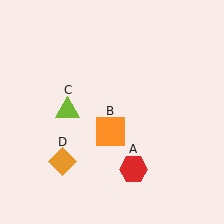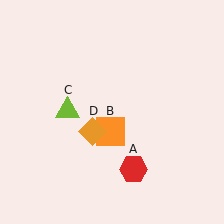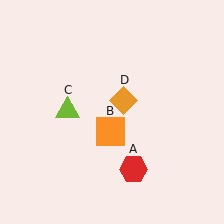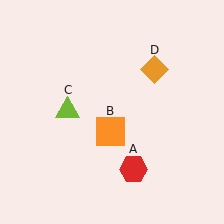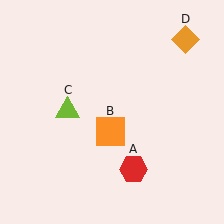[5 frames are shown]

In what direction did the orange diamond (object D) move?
The orange diamond (object D) moved up and to the right.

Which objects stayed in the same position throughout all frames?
Red hexagon (object A) and orange square (object B) and lime triangle (object C) remained stationary.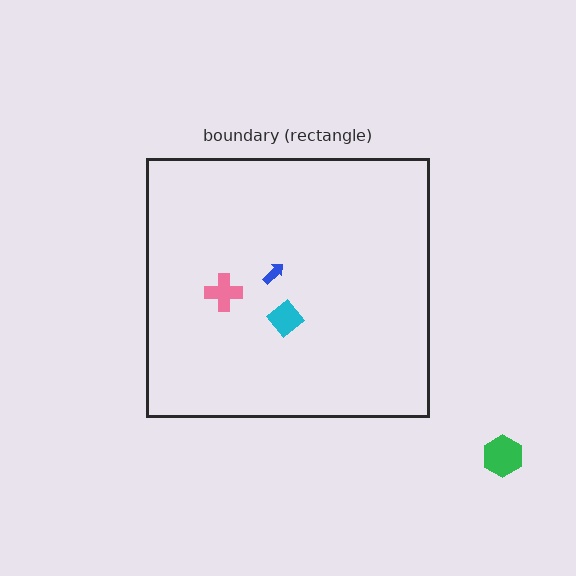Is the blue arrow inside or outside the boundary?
Inside.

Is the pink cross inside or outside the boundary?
Inside.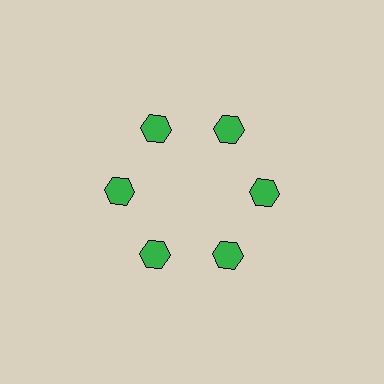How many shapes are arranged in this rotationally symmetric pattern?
There are 6 shapes, arranged in 6 groups of 1.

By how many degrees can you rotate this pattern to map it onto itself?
The pattern maps onto itself every 60 degrees of rotation.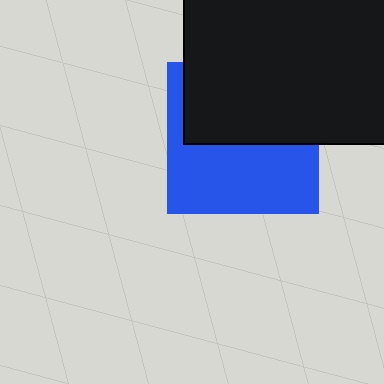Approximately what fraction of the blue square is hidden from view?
Roughly 49% of the blue square is hidden behind the black rectangle.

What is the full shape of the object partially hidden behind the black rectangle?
The partially hidden object is a blue square.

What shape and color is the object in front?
The object in front is a black rectangle.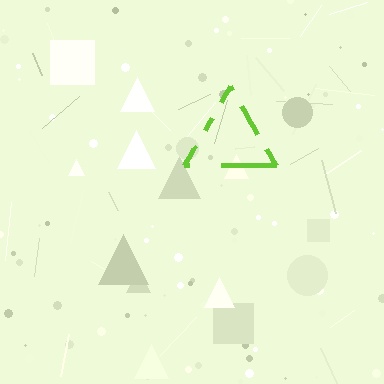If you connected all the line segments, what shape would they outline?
They would outline a triangle.